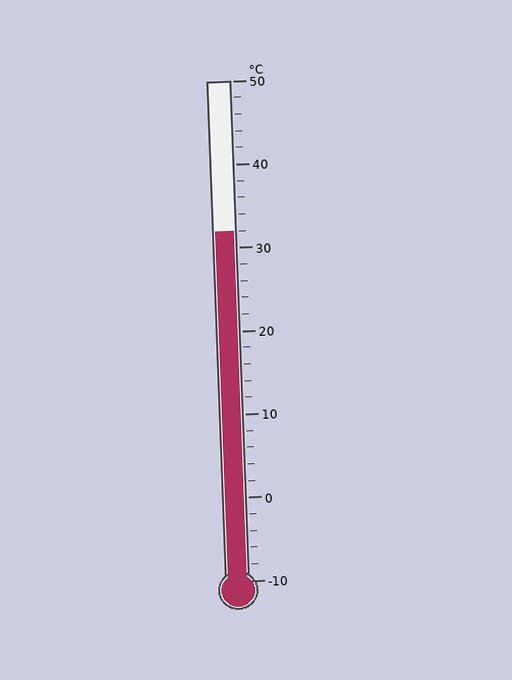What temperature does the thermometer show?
The thermometer shows approximately 32°C.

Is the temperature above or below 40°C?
The temperature is below 40°C.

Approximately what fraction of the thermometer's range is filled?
The thermometer is filled to approximately 70% of its range.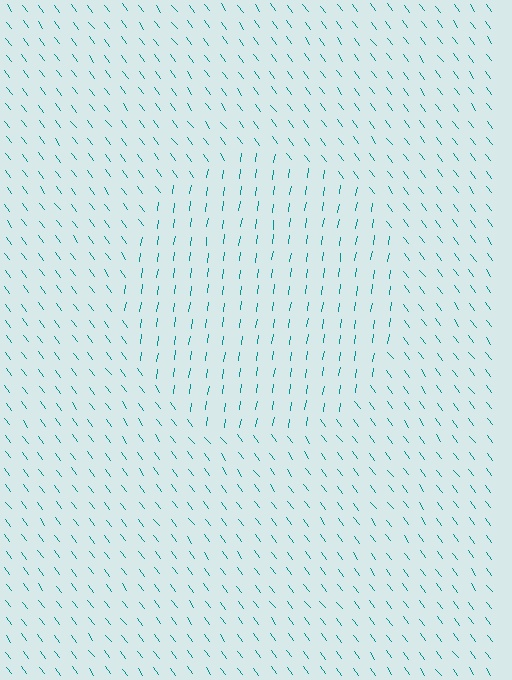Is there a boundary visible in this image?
Yes, there is a texture boundary formed by a change in line orientation.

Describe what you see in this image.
The image is filled with small teal line segments. A circle region in the image has lines oriented differently from the surrounding lines, creating a visible texture boundary.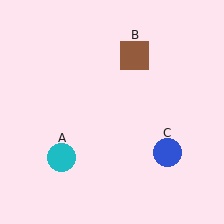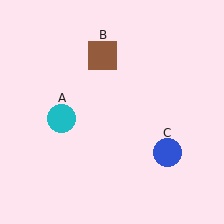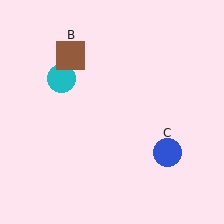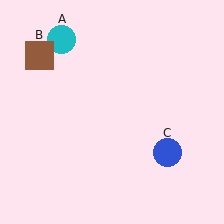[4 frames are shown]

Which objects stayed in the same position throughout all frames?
Blue circle (object C) remained stationary.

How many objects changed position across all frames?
2 objects changed position: cyan circle (object A), brown square (object B).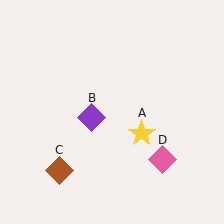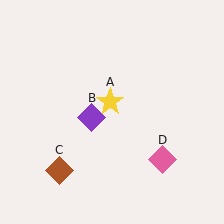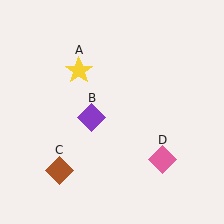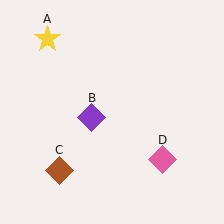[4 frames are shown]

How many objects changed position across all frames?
1 object changed position: yellow star (object A).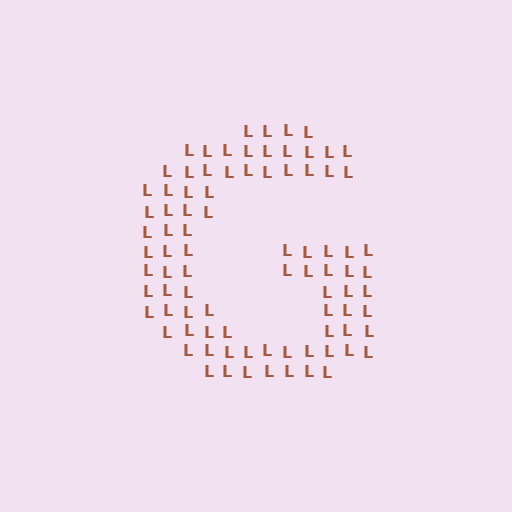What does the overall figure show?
The overall figure shows the letter G.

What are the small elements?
The small elements are letter L's.